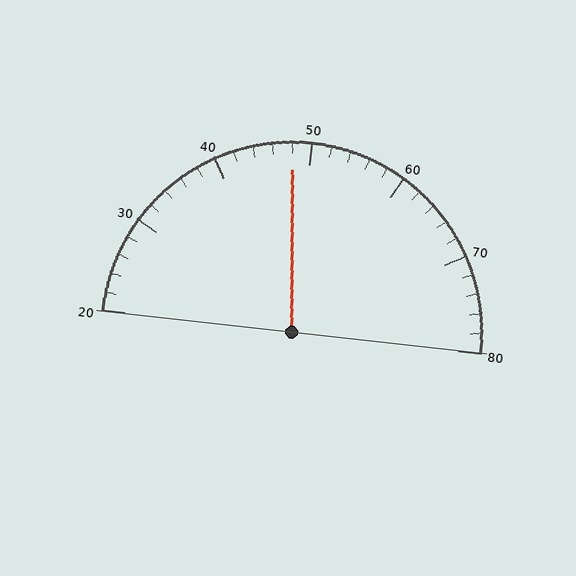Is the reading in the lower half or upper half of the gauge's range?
The reading is in the lower half of the range (20 to 80).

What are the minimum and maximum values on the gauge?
The gauge ranges from 20 to 80.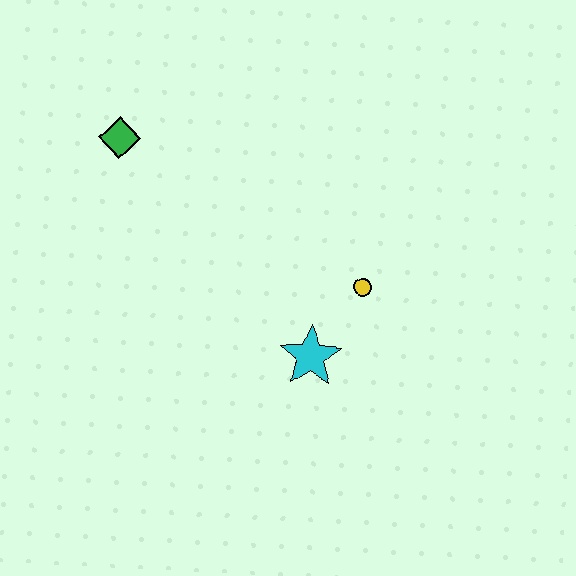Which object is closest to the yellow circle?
The cyan star is closest to the yellow circle.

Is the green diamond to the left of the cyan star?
Yes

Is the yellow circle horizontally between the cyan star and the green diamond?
No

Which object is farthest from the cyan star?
The green diamond is farthest from the cyan star.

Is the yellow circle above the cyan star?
Yes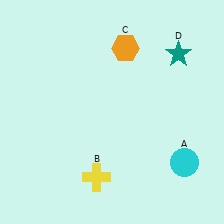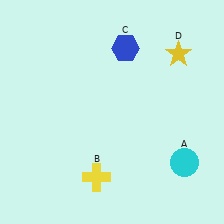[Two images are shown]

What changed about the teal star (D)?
In Image 1, D is teal. In Image 2, it changed to yellow.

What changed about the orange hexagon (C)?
In Image 1, C is orange. In Image 2, it changed to blue.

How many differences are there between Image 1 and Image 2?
There are 2 differences between the two images.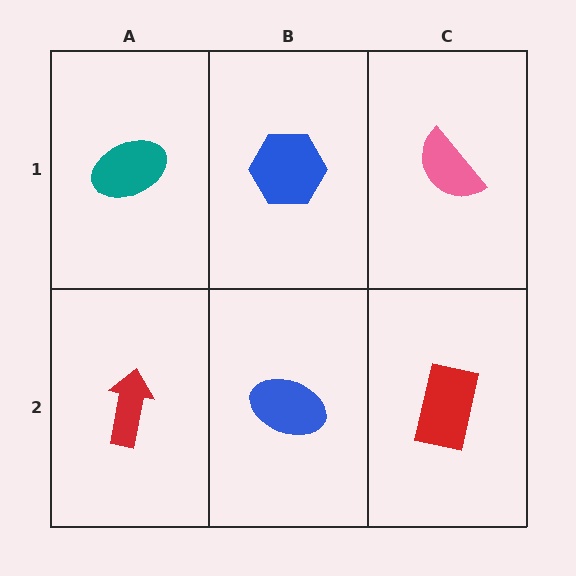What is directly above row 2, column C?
A pink semicircle.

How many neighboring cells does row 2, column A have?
2.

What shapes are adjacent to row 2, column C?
A pink semicircle (row 1, column C), a blue ellipse (row 2, column B).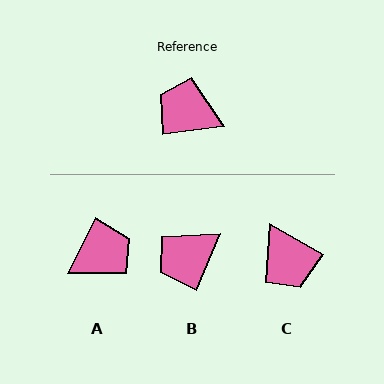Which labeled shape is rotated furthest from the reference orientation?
C, about 143 degrees away.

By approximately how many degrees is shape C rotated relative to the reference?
Approximately 143 degrees counter-clockwise.